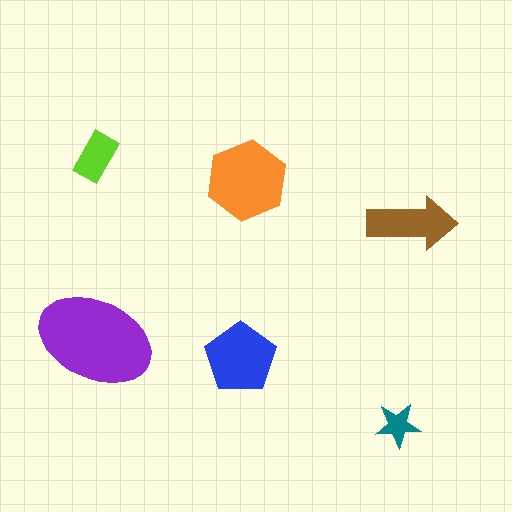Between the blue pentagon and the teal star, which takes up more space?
The blue pentagon.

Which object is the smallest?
The teal star.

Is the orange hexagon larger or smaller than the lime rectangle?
Larger.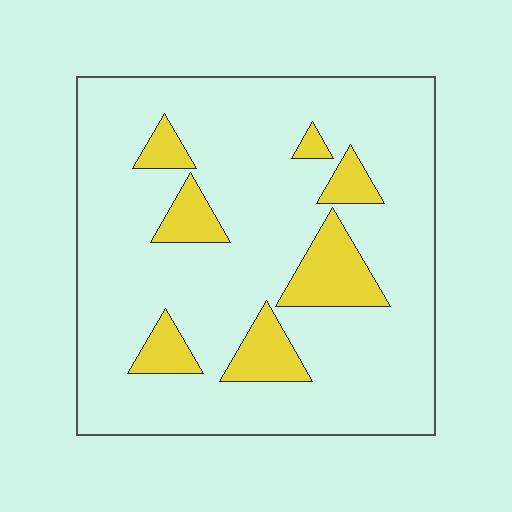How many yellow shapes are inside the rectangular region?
7.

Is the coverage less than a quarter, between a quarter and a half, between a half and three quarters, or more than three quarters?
Less than a quarter.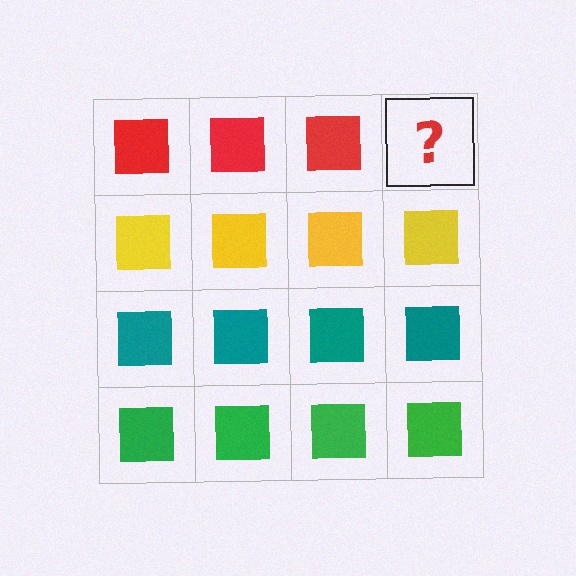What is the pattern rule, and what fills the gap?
The rule is that each row has a consistent color. The gap should be filled with a red square.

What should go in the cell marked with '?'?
The missing cell should contain a red square.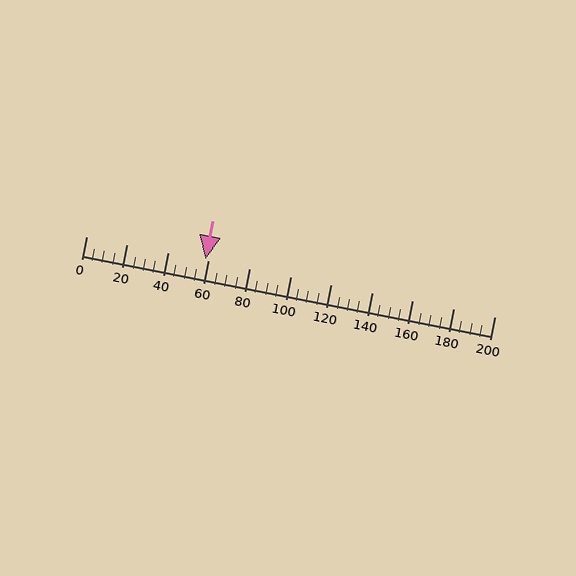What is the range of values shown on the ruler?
The ruler shows values from 0 to 200.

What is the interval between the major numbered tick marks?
The major tick marks are spaced 20 units apart.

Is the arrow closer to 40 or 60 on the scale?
The arrow is closer to 60.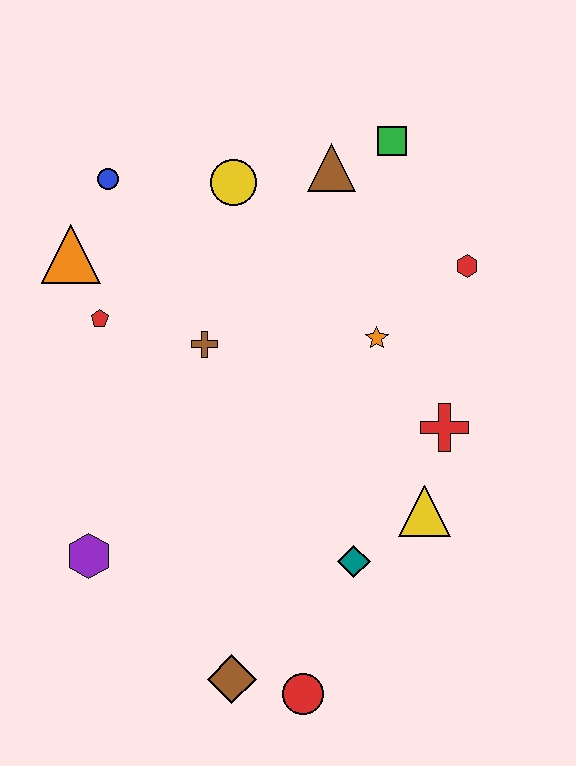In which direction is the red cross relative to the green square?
The red cross is below the green square.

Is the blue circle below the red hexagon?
No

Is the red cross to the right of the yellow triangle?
Yes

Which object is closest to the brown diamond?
The red circle is closest to the brown diamond.